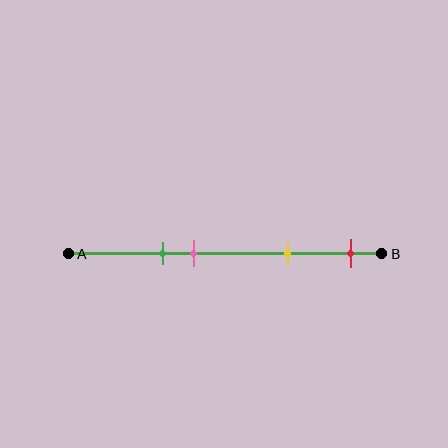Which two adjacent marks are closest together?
The green and pink marks are the closest adjacent pair.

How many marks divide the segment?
There are 4 marks dividing the segment.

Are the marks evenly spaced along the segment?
No, the marks are not evenly spaced.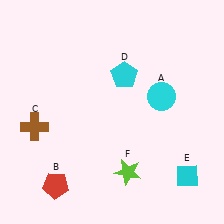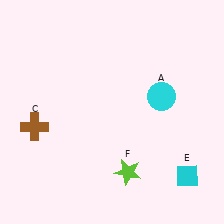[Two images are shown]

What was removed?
The cyan pentagon (D), the red pentagon (B) were removed in Image 2.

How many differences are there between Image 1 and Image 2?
There are 2 differences between the two images.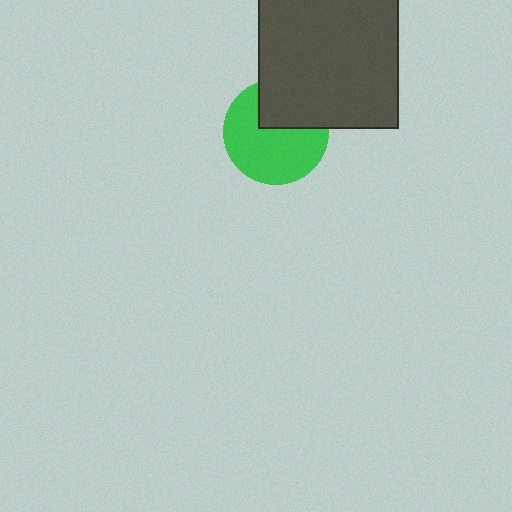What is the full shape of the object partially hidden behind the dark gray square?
The partially hidden object is a green circle.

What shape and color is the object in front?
The object in front is a dark gray square.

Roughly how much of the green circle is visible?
Most of it is visible (roughly 66%).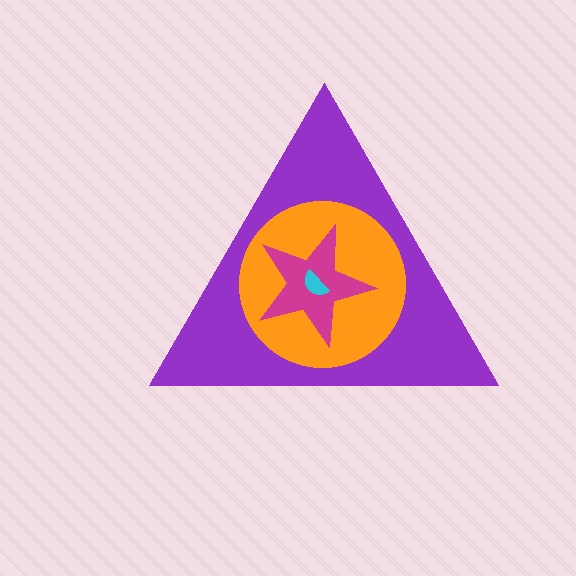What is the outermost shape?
The purple triangle.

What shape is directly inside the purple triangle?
The orange circle.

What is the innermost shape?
The cyan semicircle.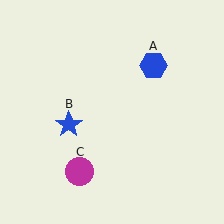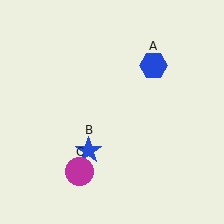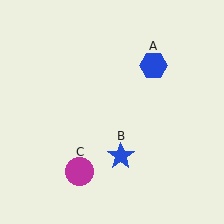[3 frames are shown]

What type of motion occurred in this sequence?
The blue star (object B) rotated counterclockwise around the center of the scene.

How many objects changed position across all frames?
1 object changed position: blue star (object B).